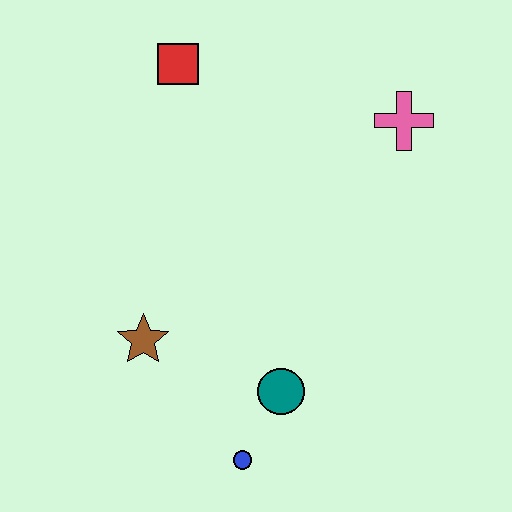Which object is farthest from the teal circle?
The red square is farthest from the teal circle.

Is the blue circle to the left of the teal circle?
Yes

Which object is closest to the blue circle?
The teal circle is closest to the blue circle.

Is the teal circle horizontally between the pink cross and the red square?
Yes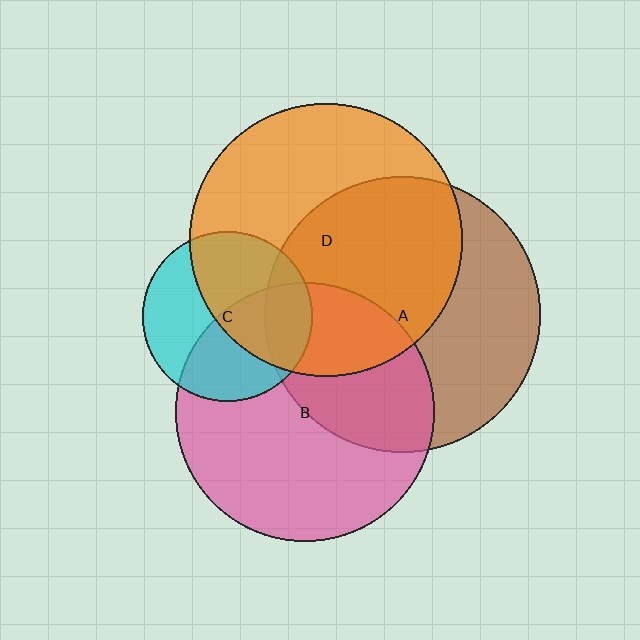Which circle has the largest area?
Circle A (brown).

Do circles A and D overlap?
Yes.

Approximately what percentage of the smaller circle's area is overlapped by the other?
Approximately 50%.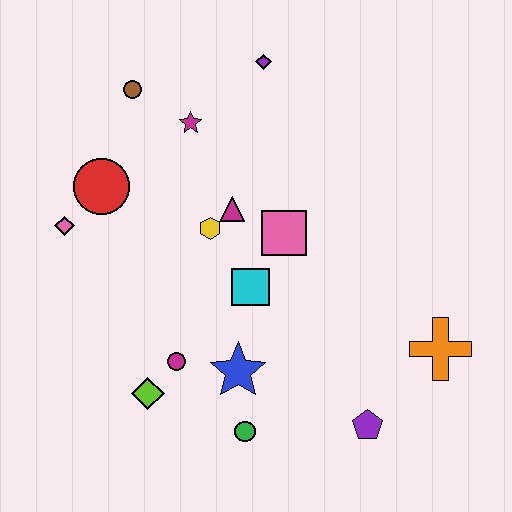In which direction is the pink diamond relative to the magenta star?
The pink diamond is to the left of the magenta star.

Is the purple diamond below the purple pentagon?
No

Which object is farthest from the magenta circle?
The purple diamond is farthest from the magenta circle.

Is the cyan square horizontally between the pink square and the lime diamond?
Yes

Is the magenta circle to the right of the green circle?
No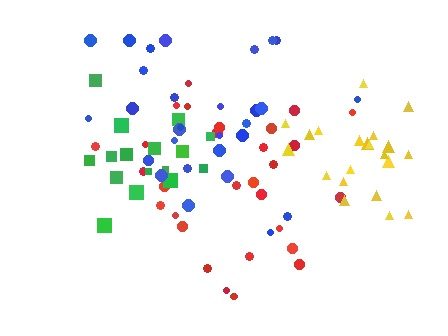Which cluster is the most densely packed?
Yellow.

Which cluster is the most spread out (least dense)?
Red.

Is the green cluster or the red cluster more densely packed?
Green.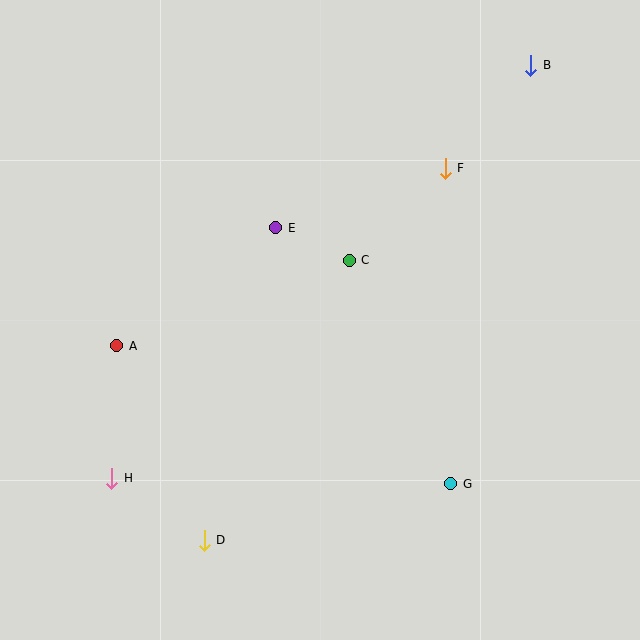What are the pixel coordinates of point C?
Point C is at (349, 260).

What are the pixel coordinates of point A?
Point A is at (117, 346).